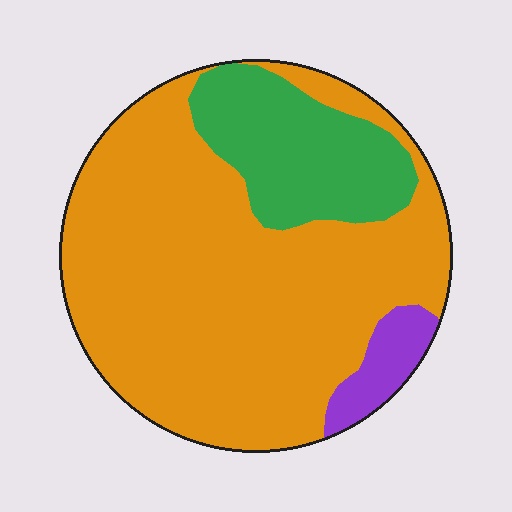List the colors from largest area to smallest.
From largest to smallest: orange, green, purple.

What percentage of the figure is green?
Green takes up between a sixth and a third of the figure.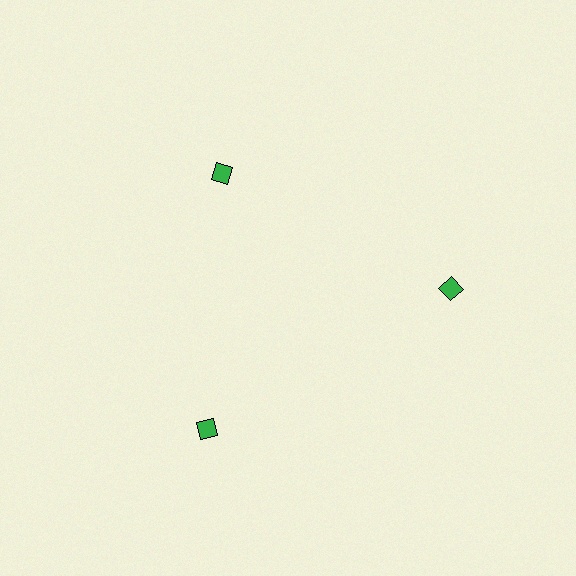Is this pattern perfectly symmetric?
No. The 3 green diamonds are arranged in a ring, but one element near the 11 o'clock position is pulled inward toward the center, breaking the 3-fold rotational symmetry.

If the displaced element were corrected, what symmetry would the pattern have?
It would have 3-fold rotational symmetry — the pattern would map onto itself every 120 degrees.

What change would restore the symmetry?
The symmetry would be restored by moving it outward, back onto the ring so that all 3 diamonds sit at equal angles and equal distance from the center.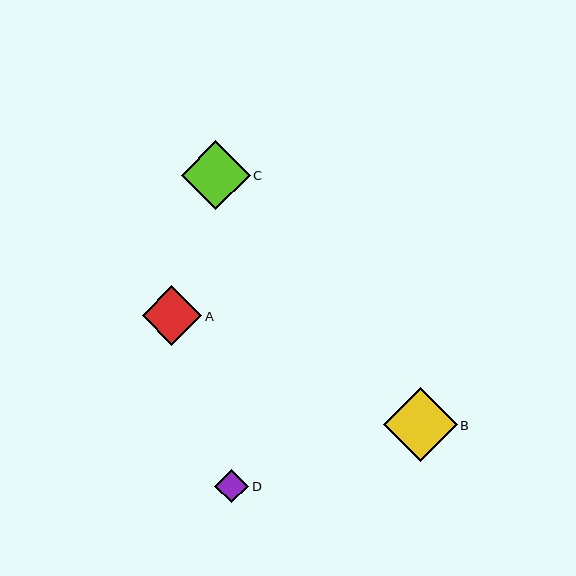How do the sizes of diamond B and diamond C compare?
Diamond B and diamond C are approximately the same size.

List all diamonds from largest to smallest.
From largest to smallest: B, C, A, D.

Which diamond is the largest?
Diamond B is the largest with a size of approximately 74 pixels.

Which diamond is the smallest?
Diamond D is the smallest with a size of approximately 34 pixels.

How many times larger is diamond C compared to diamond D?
Diamond C is approximately 2.0 times the size of diamond D.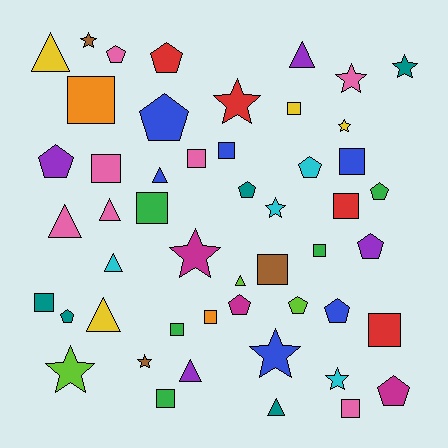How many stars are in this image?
There are 11 stars.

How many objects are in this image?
There are 50 objects.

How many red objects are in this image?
There are 4 red objects.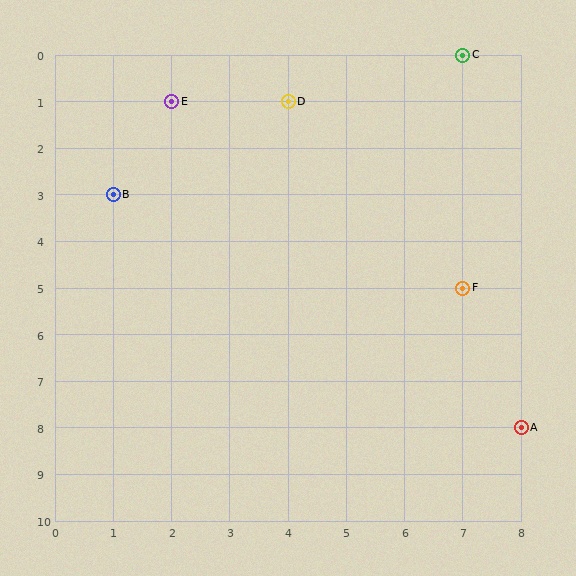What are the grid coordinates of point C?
Point C is at grid coordinates (7, 0).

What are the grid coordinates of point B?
Point B is at grid coordinates (1, 3).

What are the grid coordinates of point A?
Point A is at grid coordinates (8, 8).